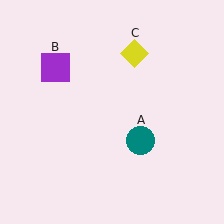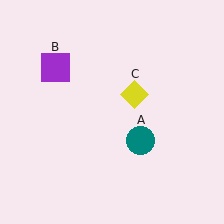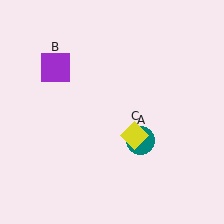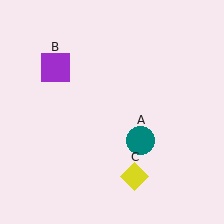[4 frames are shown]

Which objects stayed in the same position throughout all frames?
Teal circle (object A) and purple square (object B) remained stationary.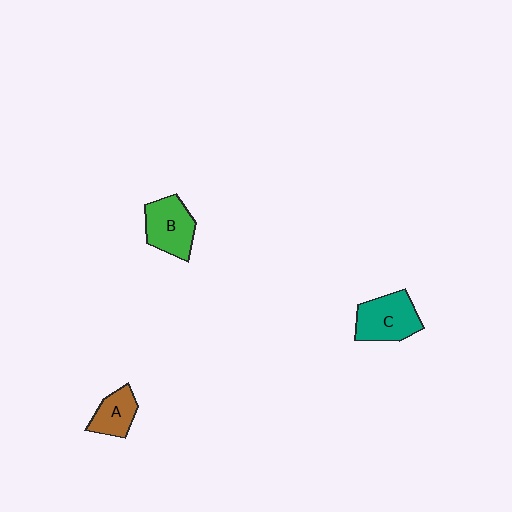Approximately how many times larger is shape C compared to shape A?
Approximately 1.5 times.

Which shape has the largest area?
Shape C (teal).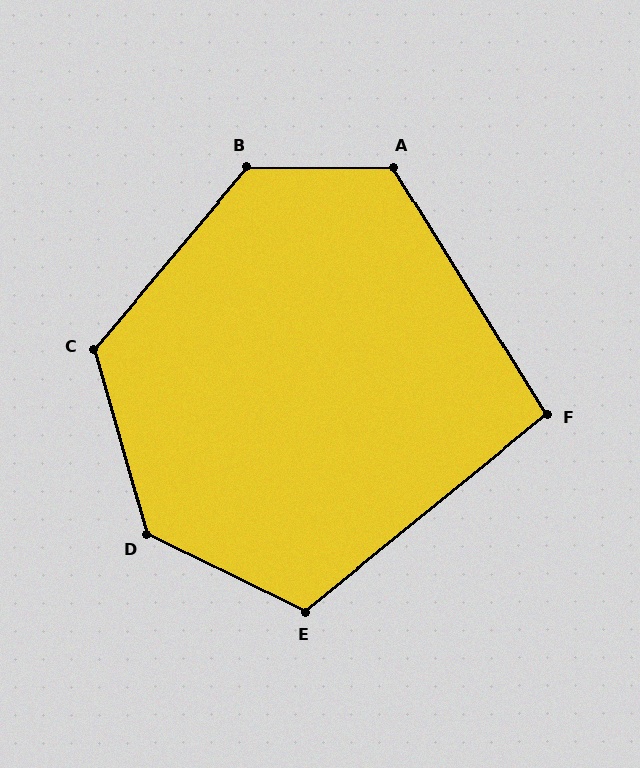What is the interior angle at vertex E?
Approximately 114 degrees (obtuse).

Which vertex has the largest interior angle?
D, at approximately 133 degrees.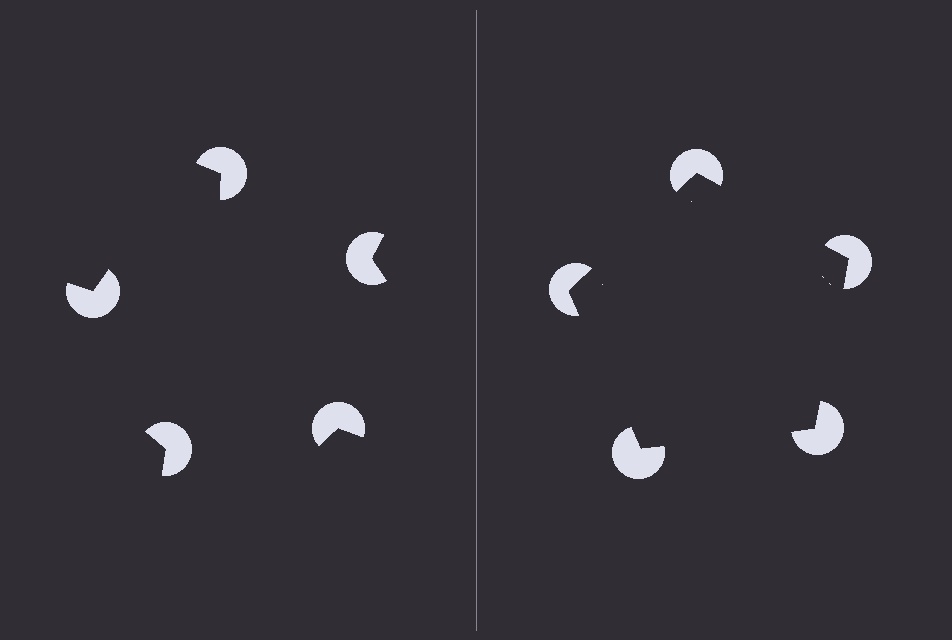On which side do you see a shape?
An illusory pentagon appears on the right side. On the left side the wedge cuts are rotated, so no coherent shape forms.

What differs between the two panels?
The pac-man discs are positioned identically on both sides; only the wedge orientations differ. On the right they align to a pentagon; on the left they are misaligned.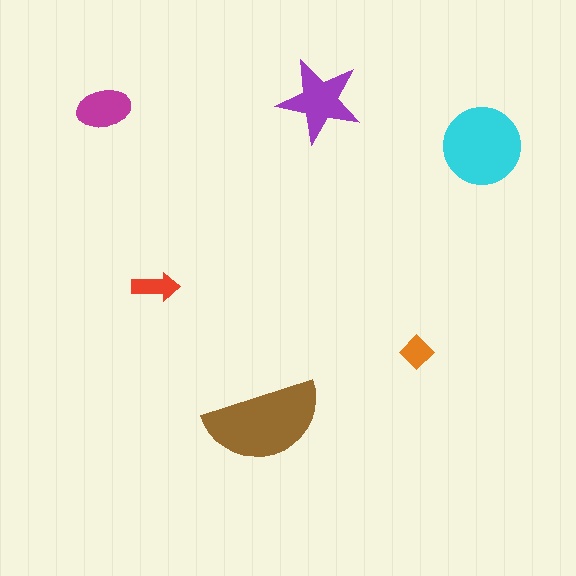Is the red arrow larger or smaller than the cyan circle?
Smaller.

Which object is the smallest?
The orange diamond.